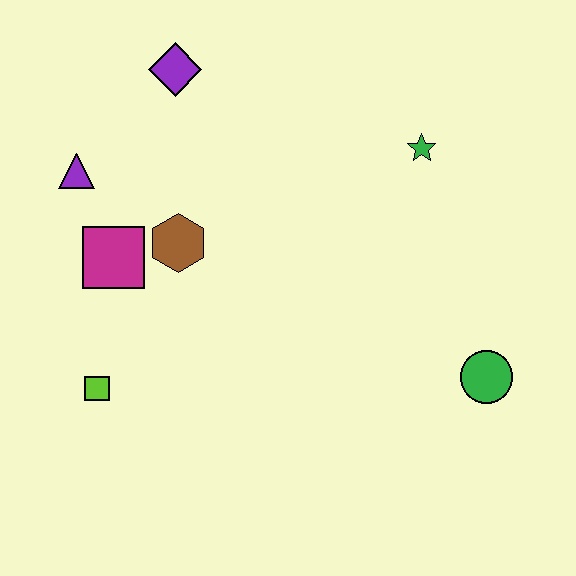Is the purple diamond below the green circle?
No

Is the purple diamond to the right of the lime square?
Yes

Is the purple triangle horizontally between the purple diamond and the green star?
No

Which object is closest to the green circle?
The green star is closest to the green circle.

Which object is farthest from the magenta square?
The green circle is farthest from the magenta square.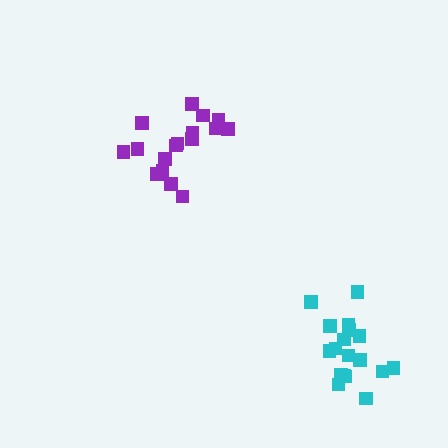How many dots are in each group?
Group 1: 17 dots, Group 2: 18 dots (35 total).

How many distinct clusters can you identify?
There are 2 distinct clusters.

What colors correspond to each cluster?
The clusters are colored: purple, cyan.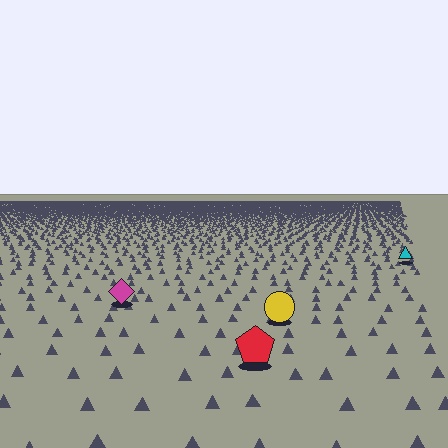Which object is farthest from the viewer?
The cyan triangle is farthest from the viewer. It appears smaller and the ground texture around it is denser.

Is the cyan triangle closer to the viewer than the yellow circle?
No. The yellow circle is closer — you can tell from the texture gradient: the ground texture is coarser near it.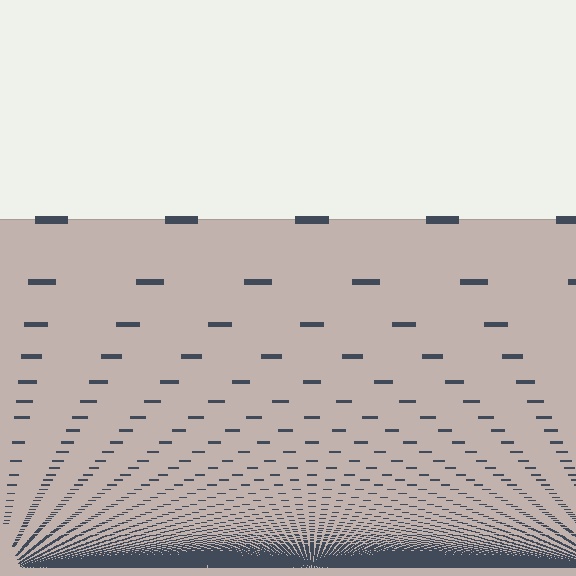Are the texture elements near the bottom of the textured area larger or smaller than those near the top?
Smaller. The gradient is inverted — elements near the bottom are smaller and denser.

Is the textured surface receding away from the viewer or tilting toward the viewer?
The surface appears to tilt toward the viewer. Texture elements get larger and sparser toward the top.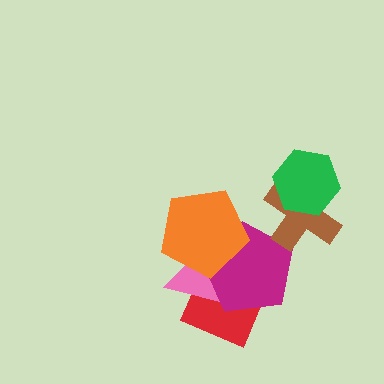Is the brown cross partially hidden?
Yes, it is partially covered by another shape.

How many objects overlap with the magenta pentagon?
4 objects overlap with the magenta pentagon.